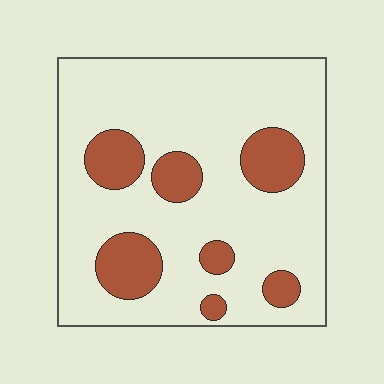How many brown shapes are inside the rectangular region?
7.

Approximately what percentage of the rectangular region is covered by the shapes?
Approximately 20%.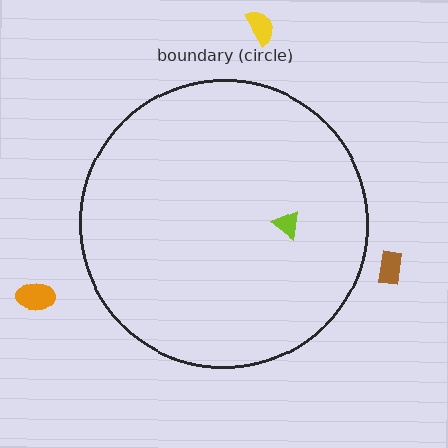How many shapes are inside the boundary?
1 inside, 3 outside.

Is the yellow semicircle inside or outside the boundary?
Outside.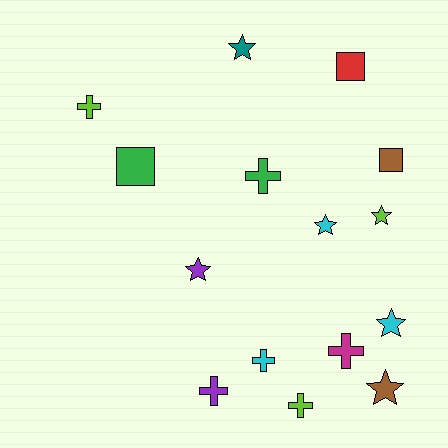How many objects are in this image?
There are 15 objects.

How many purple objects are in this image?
There are 2 purple objects.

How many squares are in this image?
There are 3 squares.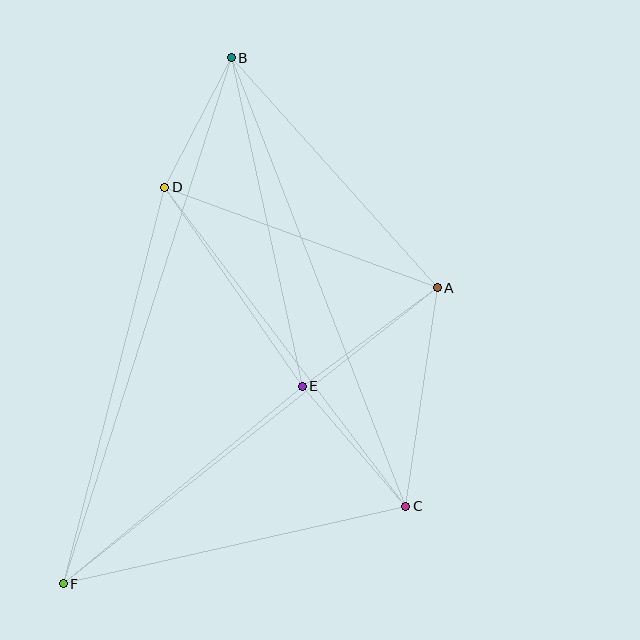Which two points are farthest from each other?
Points B and F are farthest from each other.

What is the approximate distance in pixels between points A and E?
The distance between A and E is approximately 167 pixels.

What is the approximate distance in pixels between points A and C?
The distance between A and C is approximately 221 pixels.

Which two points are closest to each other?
Points B and D are closest to each other.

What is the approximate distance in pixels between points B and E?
The distance between B and E is approximately 336 pixels.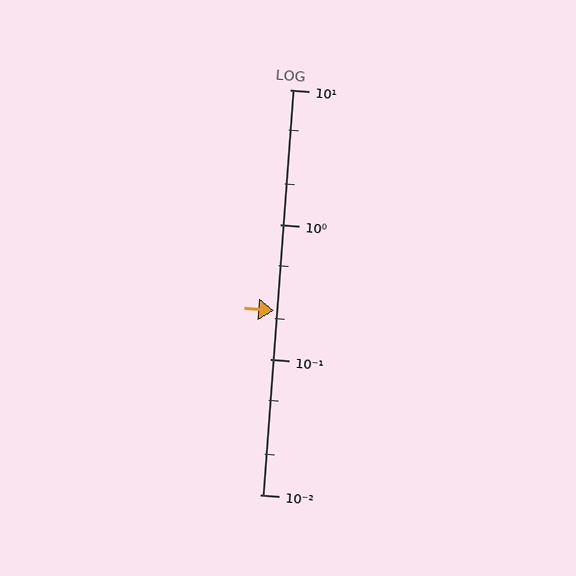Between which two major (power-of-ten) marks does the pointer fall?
The pointer is between 0.1 and 1.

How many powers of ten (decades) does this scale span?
The scale spans 3 decades, from 0.01 to 10.